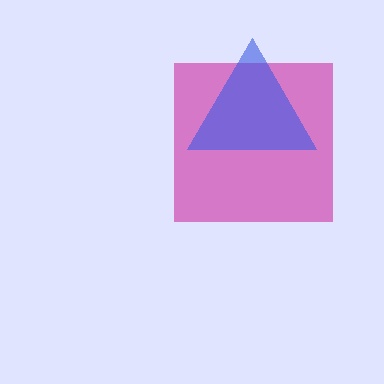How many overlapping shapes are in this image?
There are 2 overlapping shapes in the image.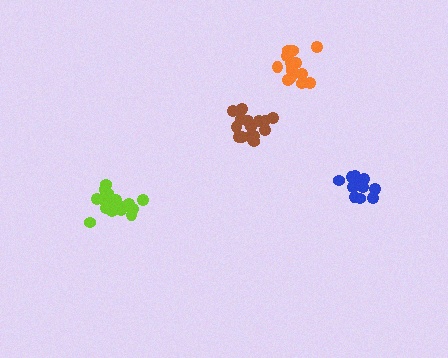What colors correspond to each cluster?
The clusters are colored: brown, lime, orange, blue.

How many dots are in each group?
Group 1: 15 dots, Group 2: 19 dots, Group 3: 18 dots, Group 4: 13 dots (65 total).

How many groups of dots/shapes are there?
There are 4 groups.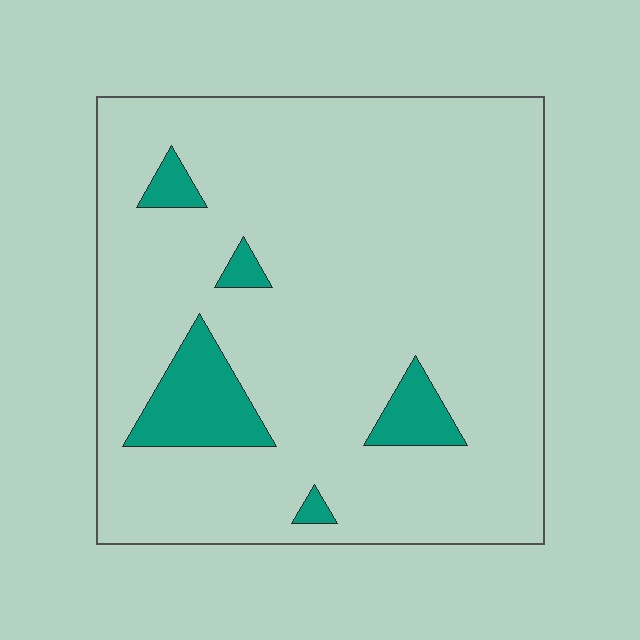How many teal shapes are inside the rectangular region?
5.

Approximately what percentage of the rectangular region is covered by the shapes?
Approximately 10%.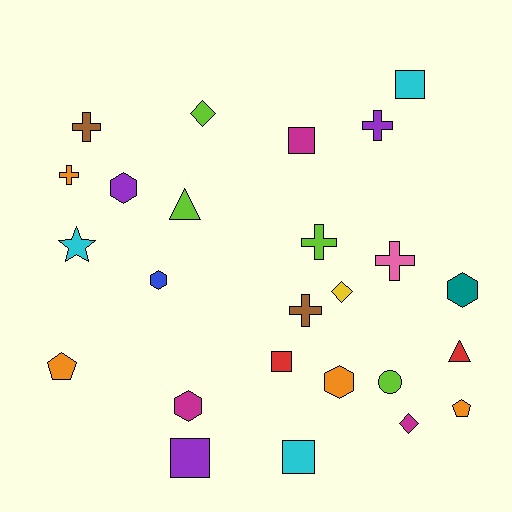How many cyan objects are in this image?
There are 3 cyan objects.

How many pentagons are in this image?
There are 2 pentagons.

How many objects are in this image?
There are 25 objects.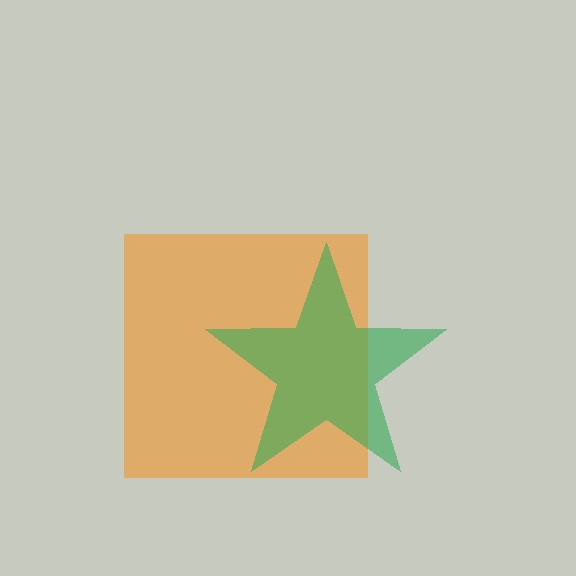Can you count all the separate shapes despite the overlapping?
Yes, there are 2 separate shapes.